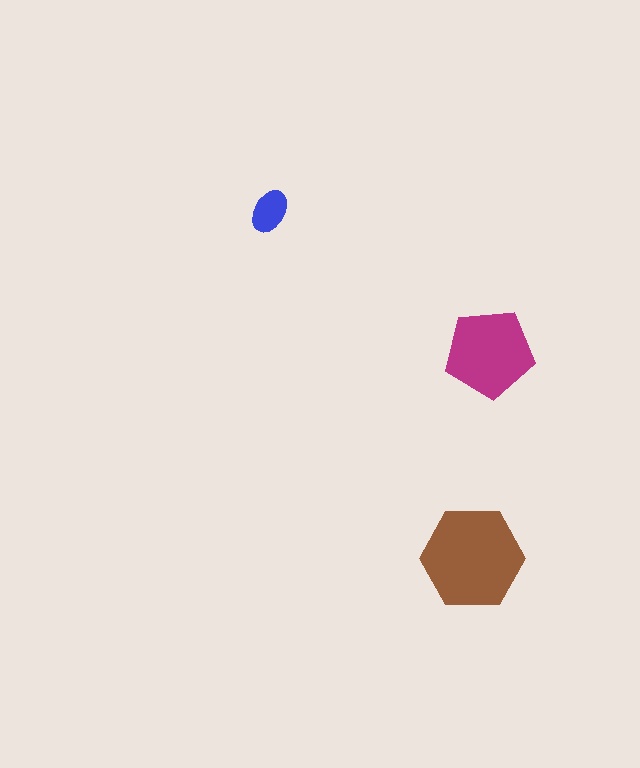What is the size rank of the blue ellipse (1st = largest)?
3rd.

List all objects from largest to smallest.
The brown hexagon, the magenta pentagon, the blue ellipse.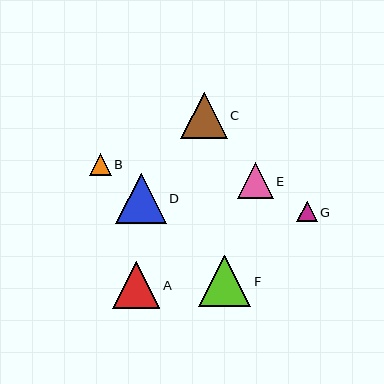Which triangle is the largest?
Triangle F is the largest with a size of approximately 52 pixels.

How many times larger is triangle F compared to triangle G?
Triangle F is approximately 2.5 times the size of triangle G.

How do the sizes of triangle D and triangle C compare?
Triangle D and triangle C are approximately the same size.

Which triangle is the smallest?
Triangle G is the smallest with a size of approximately 21 pixels.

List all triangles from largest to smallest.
From largest to smallest: F, D, A, C, E, B, G.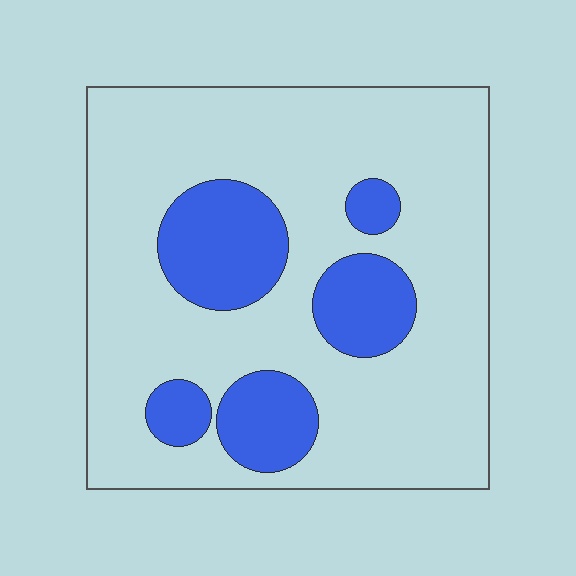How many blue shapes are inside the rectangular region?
5.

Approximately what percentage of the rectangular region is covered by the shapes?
Approximately 20%.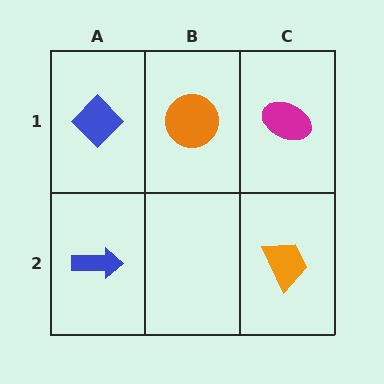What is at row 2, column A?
A blue arrow.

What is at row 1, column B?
An orange circle.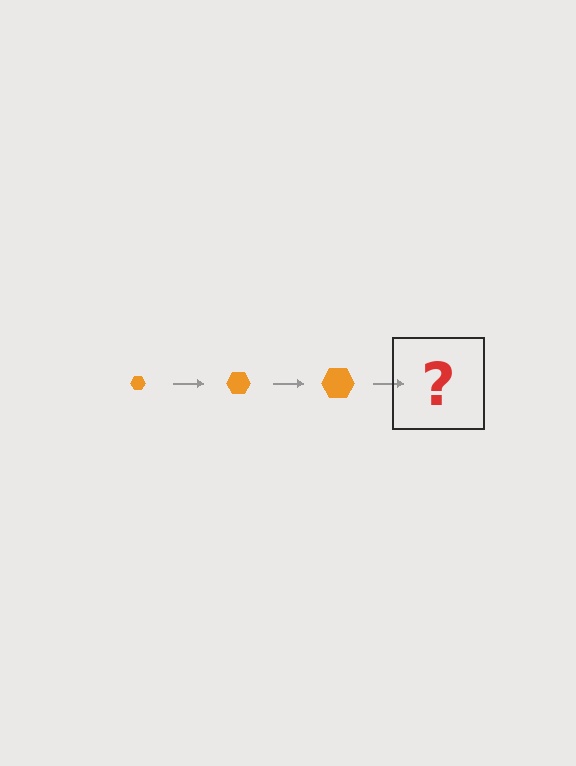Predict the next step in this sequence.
The next step is an orange hexagon, larger than the previous one.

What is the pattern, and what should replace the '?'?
The pattern is that the hexagon gets progressively larger each step. The '?' should be an orange hexagon, larger than the previous one.